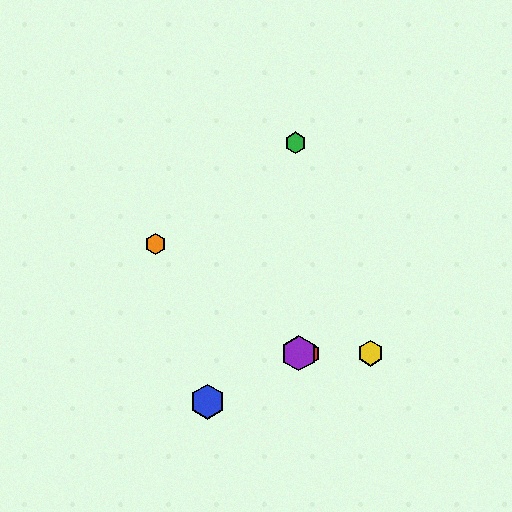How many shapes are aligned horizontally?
3 shapes (the red hexagon, the yellow hexagon, the purple hexagon) are aligned horizontally.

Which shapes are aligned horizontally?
The red hexagon, the yellow hexagon, the purple hexagon are aligned horizontally.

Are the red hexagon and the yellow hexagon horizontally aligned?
Yes, both are at y≈353.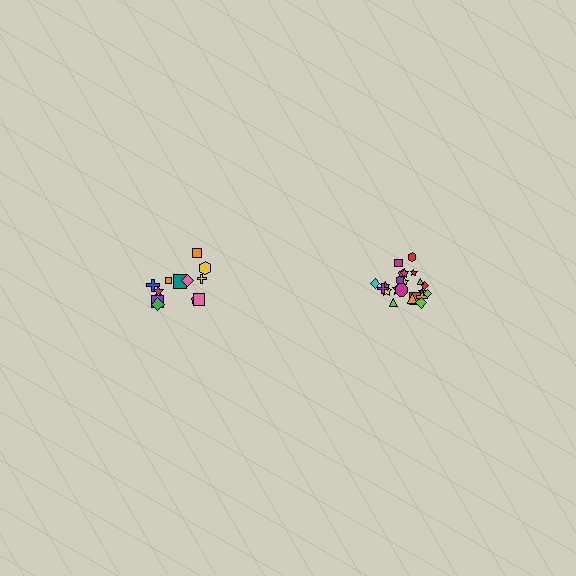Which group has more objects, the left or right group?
The right group.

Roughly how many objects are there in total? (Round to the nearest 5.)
Roughly 35 objects in total.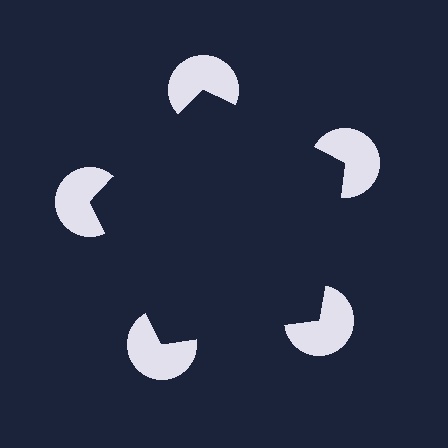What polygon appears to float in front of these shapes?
An illusory pentagon — its edges are inferred from the aligned wedge cuts in the pac-man discs, not physically drawn.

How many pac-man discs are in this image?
There are 5 — one at each vertex of the illusory pentagon.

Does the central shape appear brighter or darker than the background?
It typically appears slightly darker than the background, even though no actual brightness change is drawn.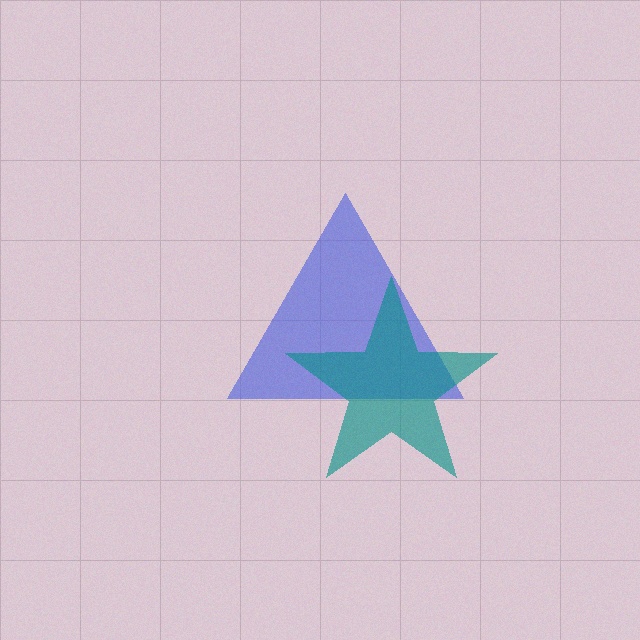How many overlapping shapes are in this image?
There are 2 overlapping shapes in the image.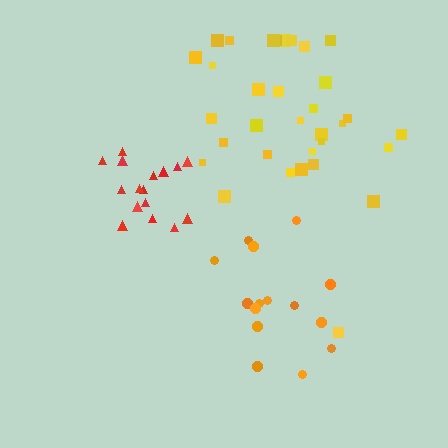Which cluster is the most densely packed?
Red.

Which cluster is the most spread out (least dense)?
Orange.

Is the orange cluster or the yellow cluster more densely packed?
Yellow.